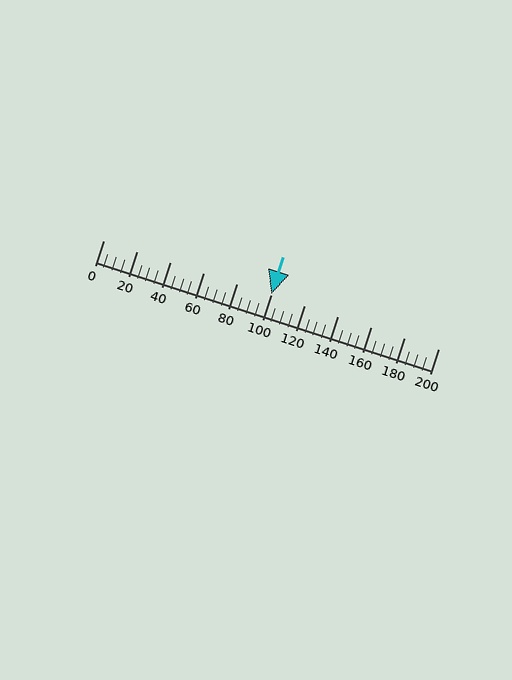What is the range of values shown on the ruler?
The ruler shows values from 0 to 200.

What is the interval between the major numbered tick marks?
The major tick marks are spaced 20 units apart.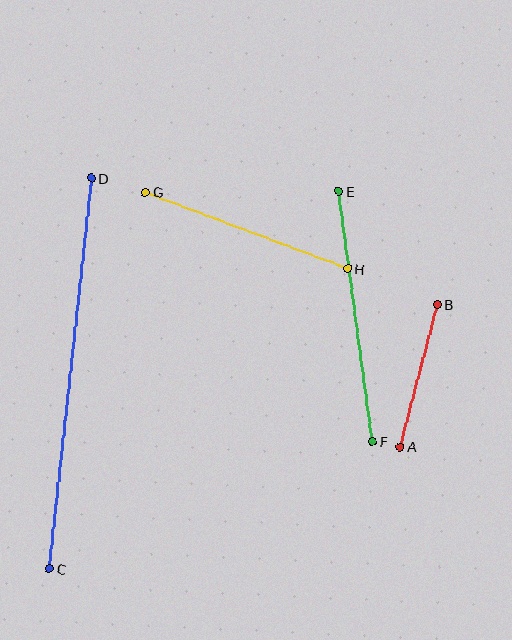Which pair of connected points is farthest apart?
Points C and D are farthest apart.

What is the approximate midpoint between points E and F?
The midpoint is at approximately (355, 317) pixels.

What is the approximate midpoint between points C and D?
The midpoint is at approximately (70, 373) pixels.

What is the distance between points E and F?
The distance is approximately 253 pixels.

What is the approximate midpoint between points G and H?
The midpoint is at approximately (247, 231) pixels.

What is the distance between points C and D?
The distance is approximately 392 pixels.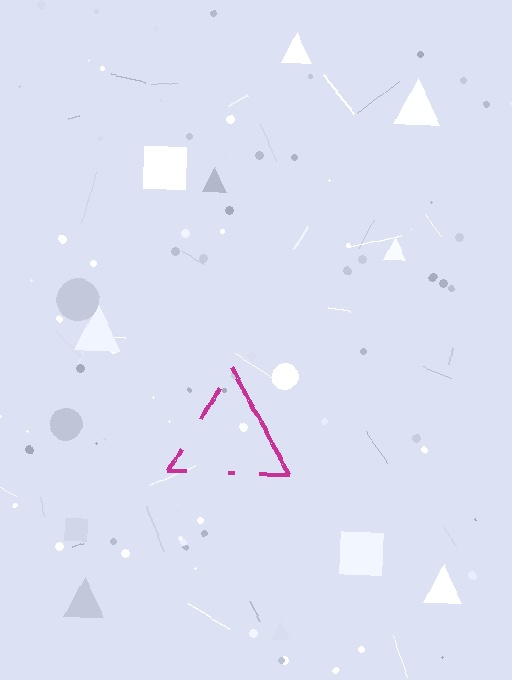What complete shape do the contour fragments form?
The contour fragments form a triangle.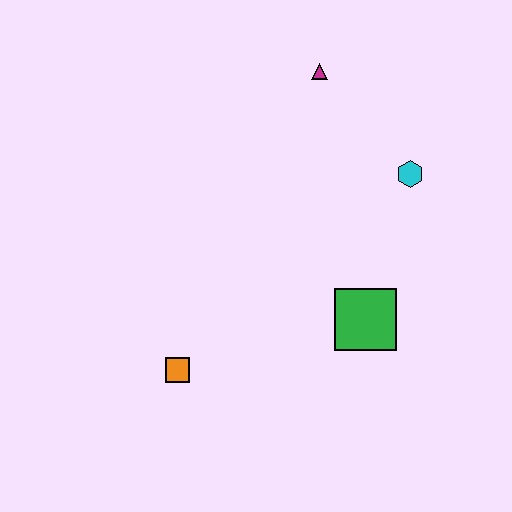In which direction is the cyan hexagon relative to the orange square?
The cyan hexagon is to the right of the orange square.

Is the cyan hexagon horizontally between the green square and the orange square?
No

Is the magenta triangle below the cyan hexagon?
No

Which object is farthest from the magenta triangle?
The orange square is farthest from the magenta triangle.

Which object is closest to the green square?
The cyan hexagon is closest to the green square.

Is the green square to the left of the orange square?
No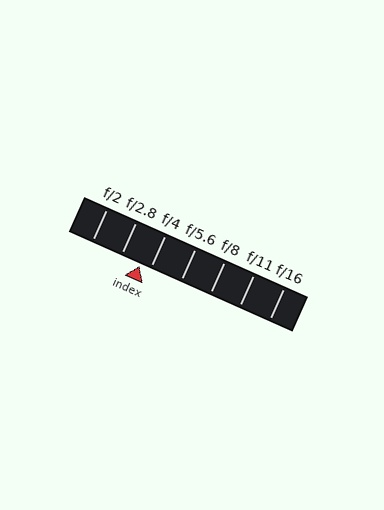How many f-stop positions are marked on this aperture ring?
There are 7 f-stop positions marked.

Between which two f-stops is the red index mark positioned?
The index mark is between f/2.8 and f/4.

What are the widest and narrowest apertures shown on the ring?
The widest aperture shown is f/2 and the narrowest is f/16.